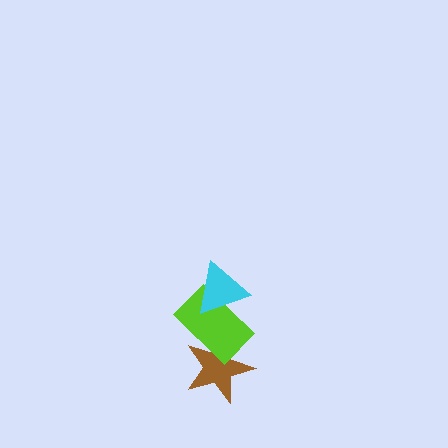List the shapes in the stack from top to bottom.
From top to bottom: the cyan triangle, the lime rectangle, the brown star.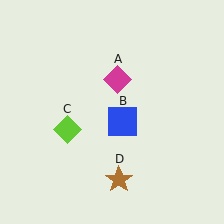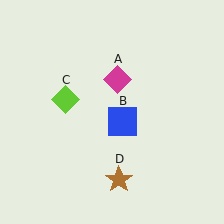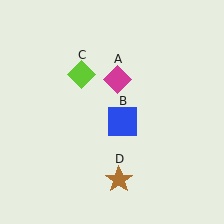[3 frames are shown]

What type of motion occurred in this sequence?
The lime diamond (object C) rotated clockwise around the center of the scene.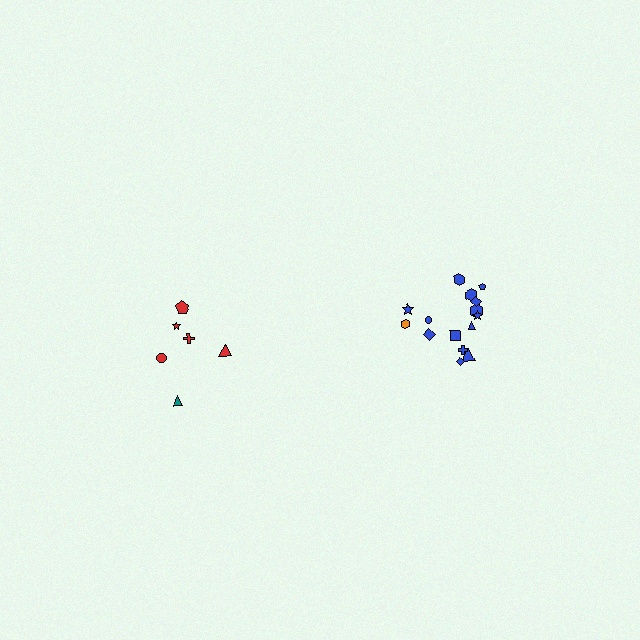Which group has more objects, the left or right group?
The right group.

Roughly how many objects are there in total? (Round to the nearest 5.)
Roughly 20 objects in total.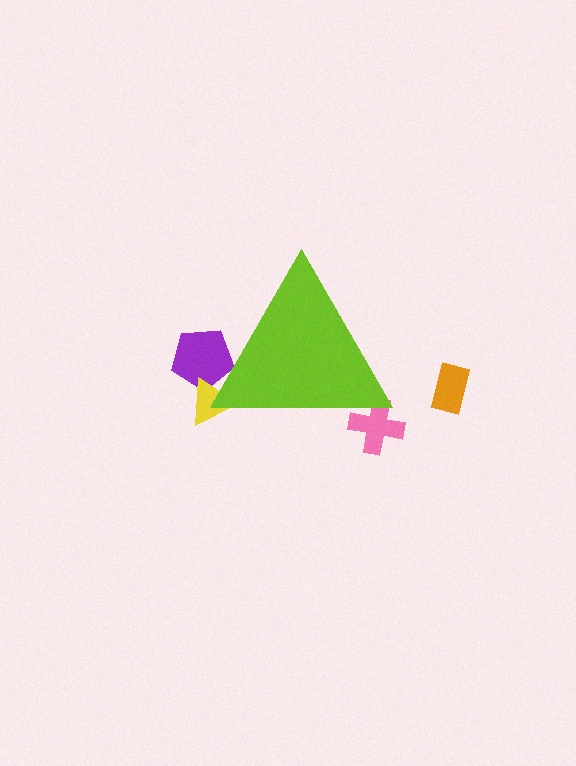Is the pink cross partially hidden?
Yes, the pink cross is partially hidden behind the lime triangle.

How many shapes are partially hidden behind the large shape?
3 shapes are partially hidden.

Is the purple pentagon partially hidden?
Yes, the purple pentagon is partially hidden behind the lime triangle.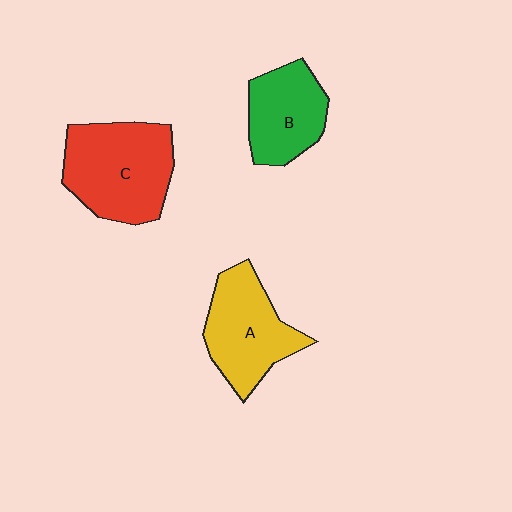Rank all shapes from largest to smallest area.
From largest to smallest: C (red), A (yellow), B (green).